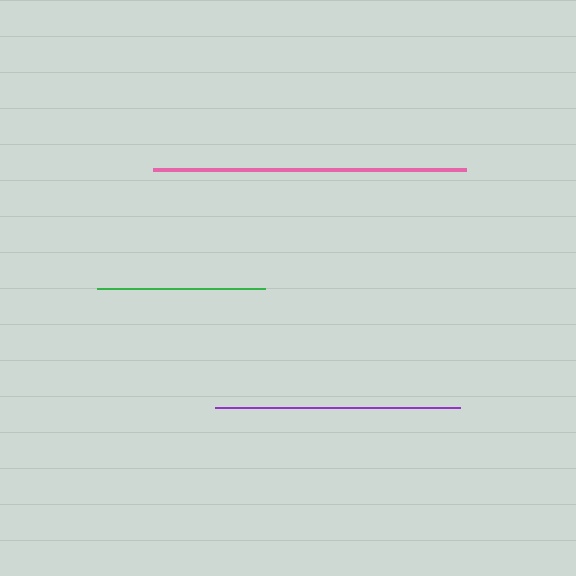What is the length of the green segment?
The green segment is approximately 168 pixels long.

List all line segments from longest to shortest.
From longest to shortest: pink, purple, green.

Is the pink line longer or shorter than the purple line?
The pink line is longer than the purple line.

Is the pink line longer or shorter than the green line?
The pink line is longer than the green line.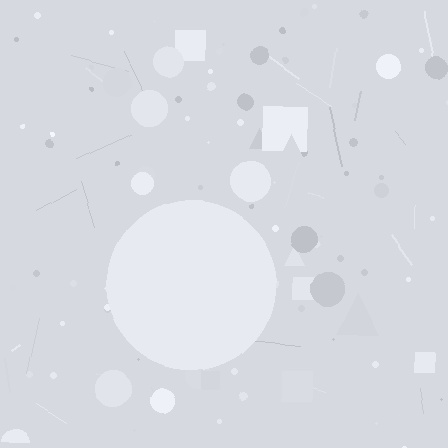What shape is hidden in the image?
A circle is hidden in the image.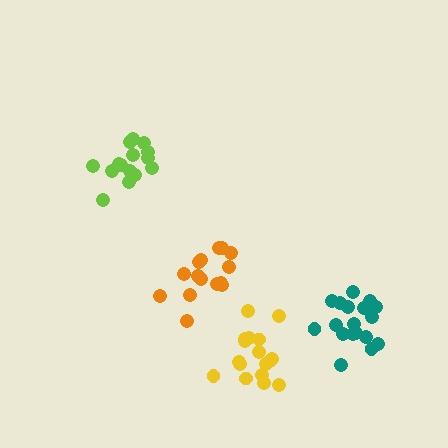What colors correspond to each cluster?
The clusters are colored: orange, teal, lime, yellow.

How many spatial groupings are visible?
There are 4 spatial groupings.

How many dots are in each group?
Group 1: 15 dots, Group 2: 18 dots, Group 3: 15 dots, Group 4: 17 dots (65 total).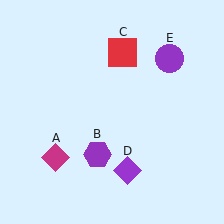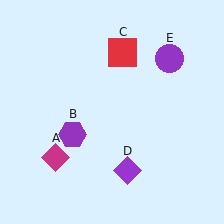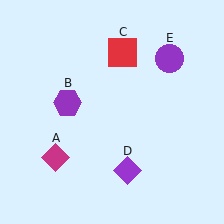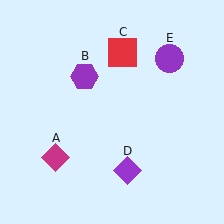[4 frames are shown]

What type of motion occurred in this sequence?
The purple hexagon (object B) rotated clockwise around the center of the scene.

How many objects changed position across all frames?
1 object changed position: purple hexagon (object B).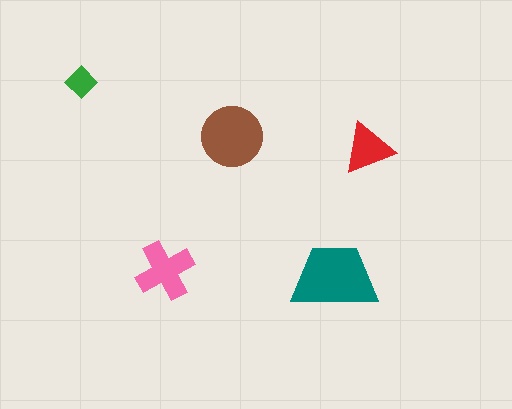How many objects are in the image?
There are 5 objects in the image.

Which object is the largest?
The teal trapezoid.